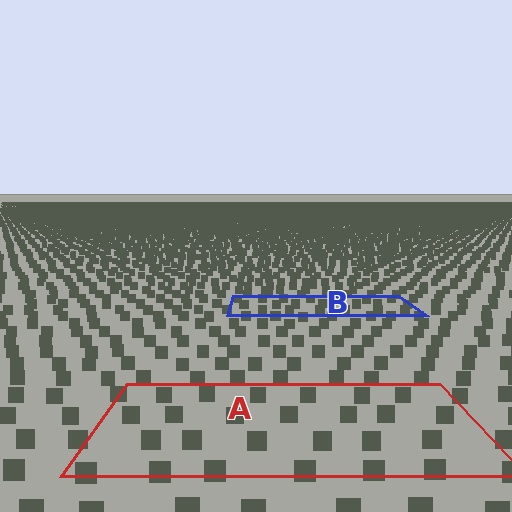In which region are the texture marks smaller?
The texture marks are smaller in region B, because it is farther away.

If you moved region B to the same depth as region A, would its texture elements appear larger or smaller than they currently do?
They would appear larger. At a closer depth, the same texture elements are projected at a bigger on-screen size.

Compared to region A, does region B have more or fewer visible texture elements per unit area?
Region B has more texture elements per unit area — they are packed more densely because it is farther away.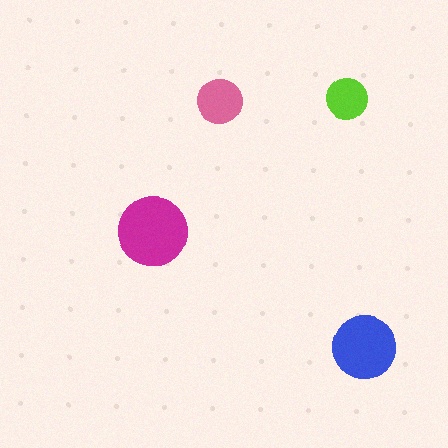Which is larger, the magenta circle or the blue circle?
The magenta one.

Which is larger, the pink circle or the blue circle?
The blue one.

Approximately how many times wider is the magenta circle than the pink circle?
About 1.5 times wider.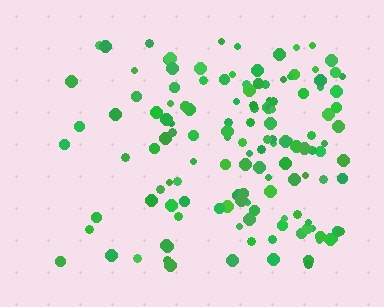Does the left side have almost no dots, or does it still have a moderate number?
Still a moderate number, just noticeably fewer than the right.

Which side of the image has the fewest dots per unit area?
The left.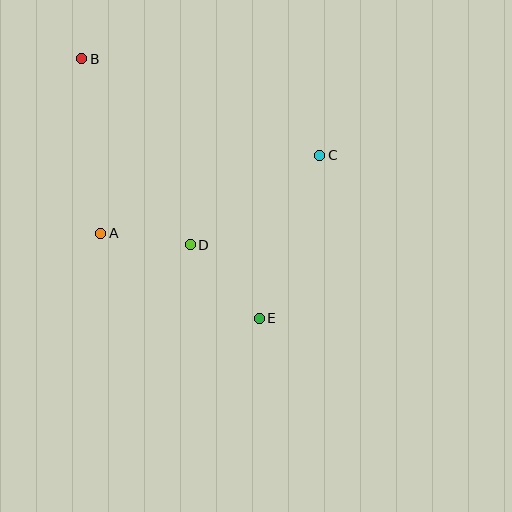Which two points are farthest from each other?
Points B and E are farthest from each other.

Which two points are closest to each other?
Points A and D are closest to each other.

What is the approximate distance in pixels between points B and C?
The distance between B and C is approximately 257 pixels.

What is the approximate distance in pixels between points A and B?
The distance between A and B is approximately 176 pixels.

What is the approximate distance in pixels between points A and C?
The distance between A and C is approximately 232 pixels.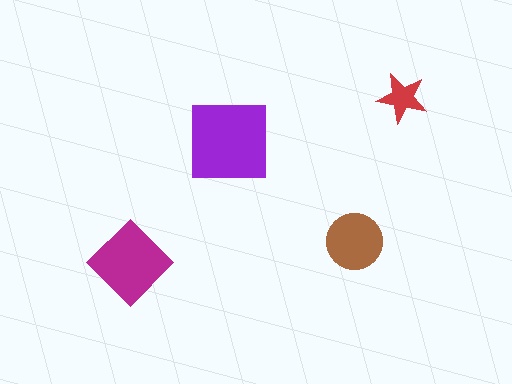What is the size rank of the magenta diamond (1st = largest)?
2nd.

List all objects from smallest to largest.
The red star, the brown circle, the magenta diamond, the purple square.